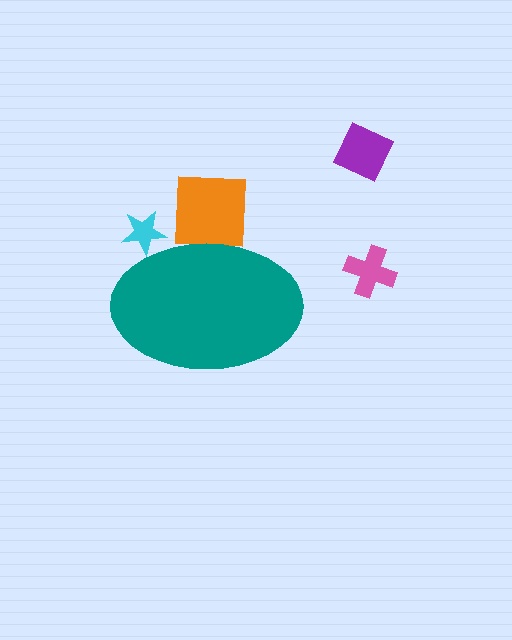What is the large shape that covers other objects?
A teal ellipse.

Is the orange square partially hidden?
Yes, the orange square is partially hidden behind the teal ellipse.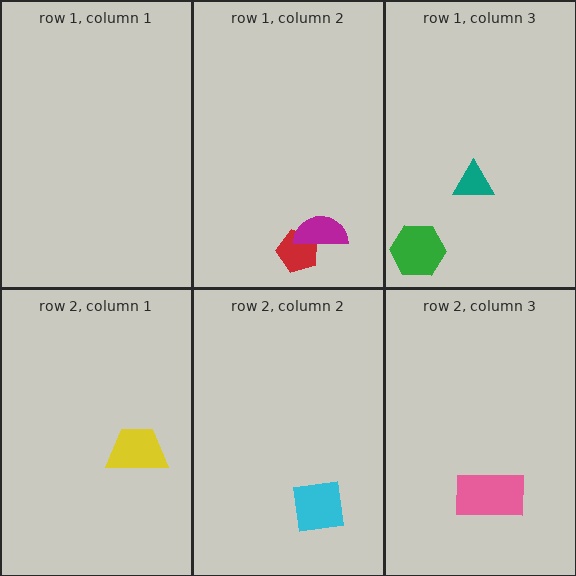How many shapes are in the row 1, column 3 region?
2.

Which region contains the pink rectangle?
The row 2, column 3 region.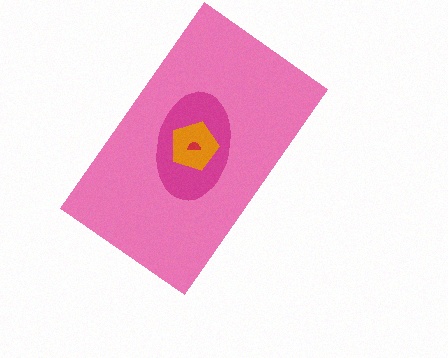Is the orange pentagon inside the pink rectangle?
Yes.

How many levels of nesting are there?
4.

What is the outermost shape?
The pink rectangle.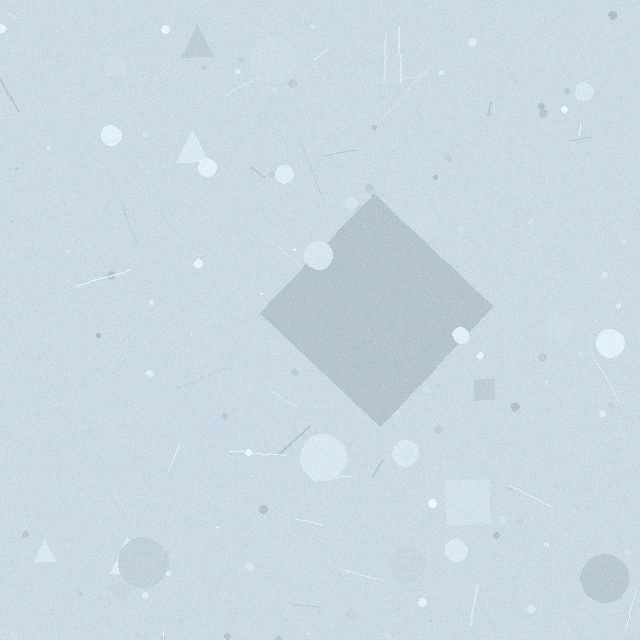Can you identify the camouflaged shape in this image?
The camouflaged shape is a diamond.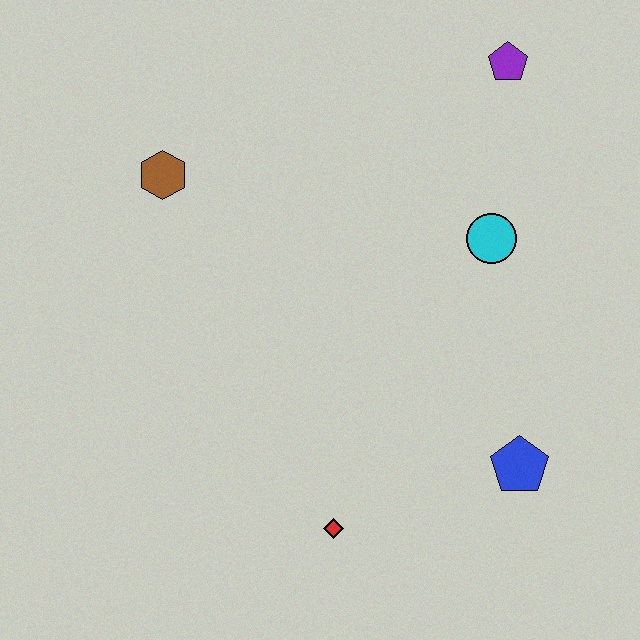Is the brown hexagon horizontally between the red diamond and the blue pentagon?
No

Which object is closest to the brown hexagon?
The cyan circle is closest to the brown hexagon.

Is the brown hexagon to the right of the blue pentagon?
No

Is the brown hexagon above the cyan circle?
Yes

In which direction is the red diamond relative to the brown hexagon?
The red diamond is below the brown hexagon.